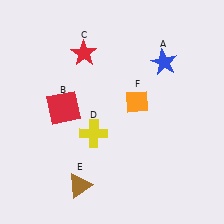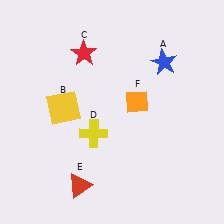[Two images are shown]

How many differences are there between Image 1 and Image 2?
There are 2 differences between the two images.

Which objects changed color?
B changed from red to yellow. E changed from brown to red.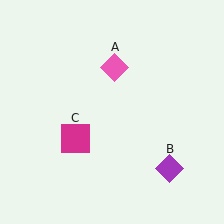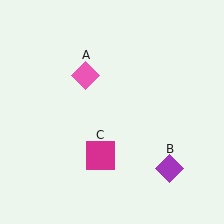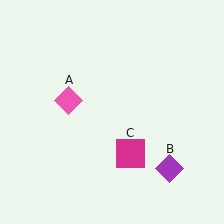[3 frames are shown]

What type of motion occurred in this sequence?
The pink diamond (object A), magenta square (object C) rotated counterclockwise around the center of the scene.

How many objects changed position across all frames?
2 objects changed position: pink diamond (object A), magenta square (object C).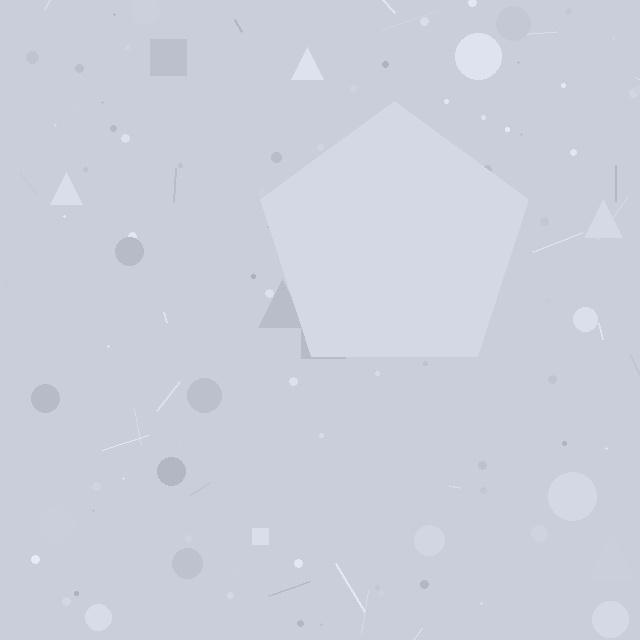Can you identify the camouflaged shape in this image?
The camouflaged shape is a pentagon.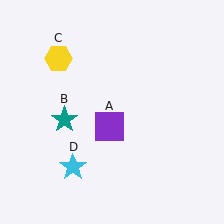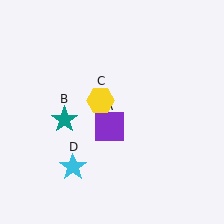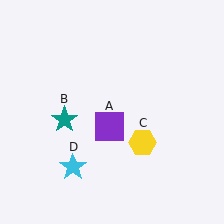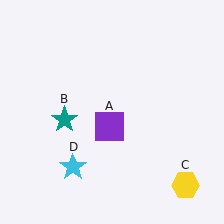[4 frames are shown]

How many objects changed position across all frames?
1 object changed position: yellow hexagon (object C).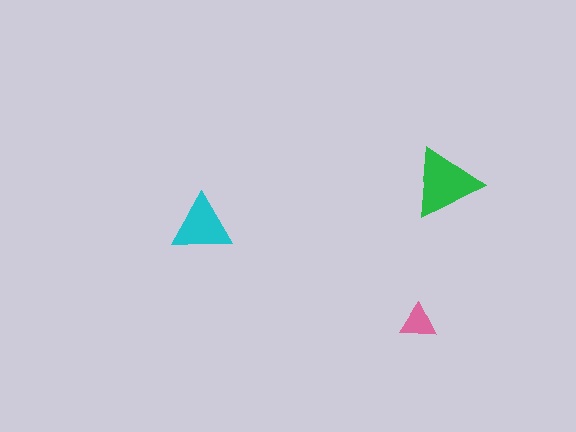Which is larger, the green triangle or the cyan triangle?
The green one.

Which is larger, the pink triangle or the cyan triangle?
The cyan one.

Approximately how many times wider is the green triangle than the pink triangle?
About 2 times wider.